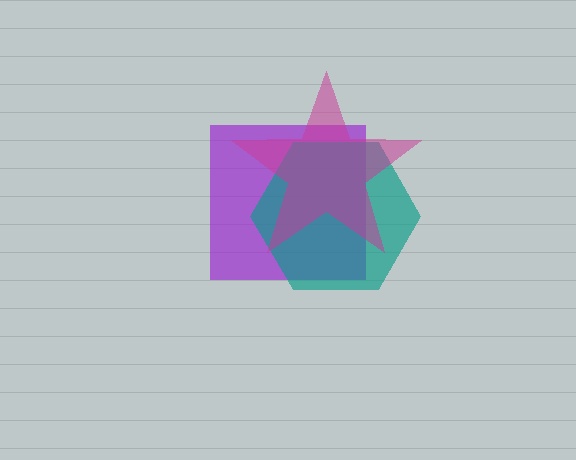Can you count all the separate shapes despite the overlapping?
Yes, there are 3 separate shapes.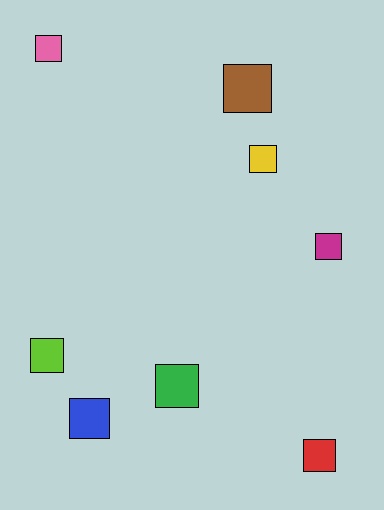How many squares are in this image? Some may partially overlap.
There are 8 squares.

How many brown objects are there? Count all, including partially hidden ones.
There is 1 brown object.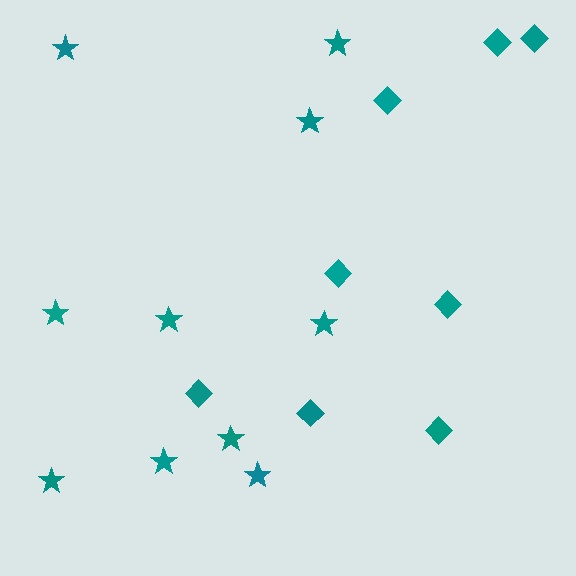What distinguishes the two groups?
There are 2 groups: one group of stars (10) and one group of diamonds (8).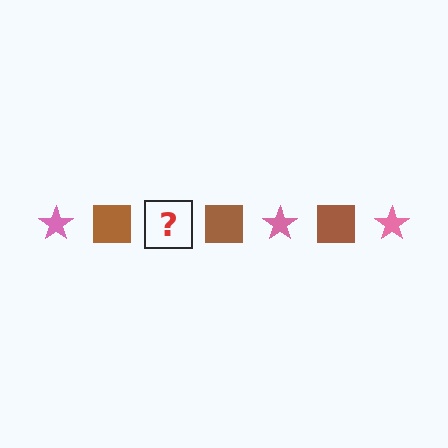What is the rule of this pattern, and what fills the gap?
The rule is that the pattern alternates between pink star and brown square. The gap should be filled with a pink star.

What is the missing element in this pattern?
The missing element is a pink star.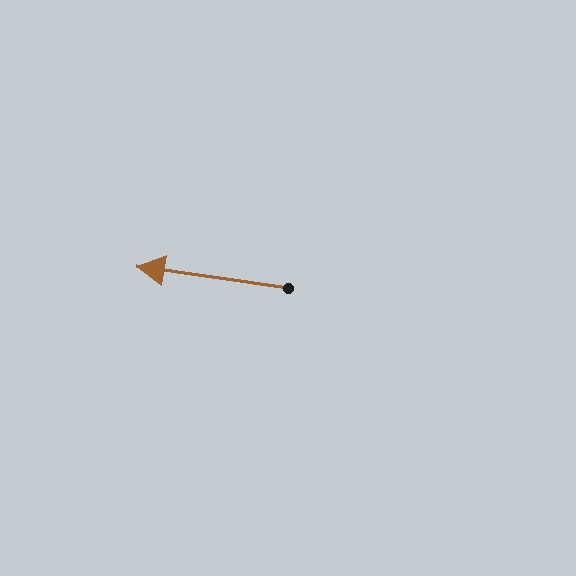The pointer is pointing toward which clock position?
Roughly 9 o'clock.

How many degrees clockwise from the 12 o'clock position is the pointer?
Approximately 278 degrees.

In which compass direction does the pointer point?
West.